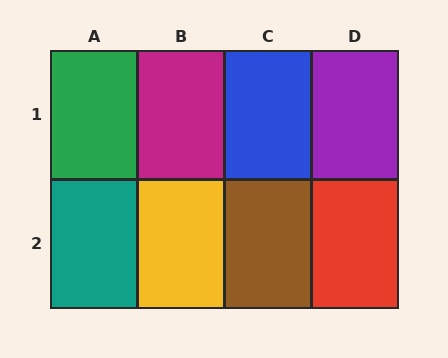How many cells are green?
1 cell is green.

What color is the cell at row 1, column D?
Purple.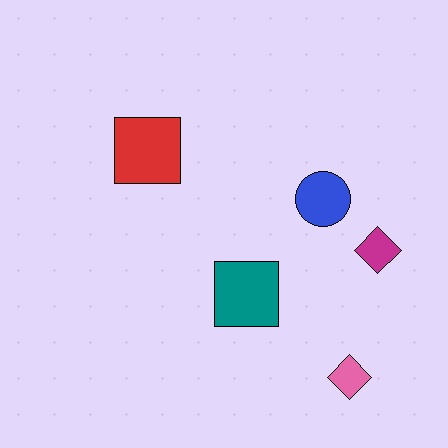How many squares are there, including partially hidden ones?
There are 2 squares.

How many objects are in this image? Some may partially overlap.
There are 5 objects.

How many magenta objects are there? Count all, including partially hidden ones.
There is 1 magenta object.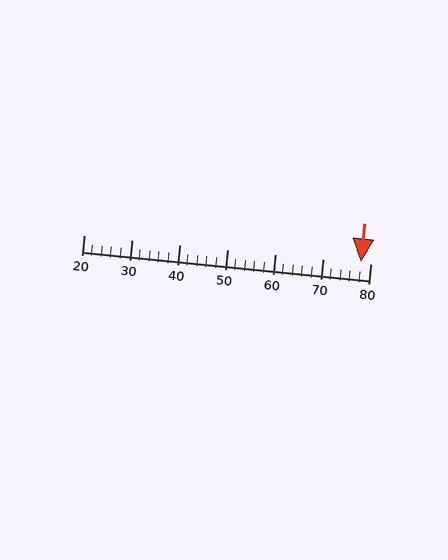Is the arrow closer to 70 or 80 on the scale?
The arrow is closer to 80.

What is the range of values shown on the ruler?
The ruler shows values from 20 to 80.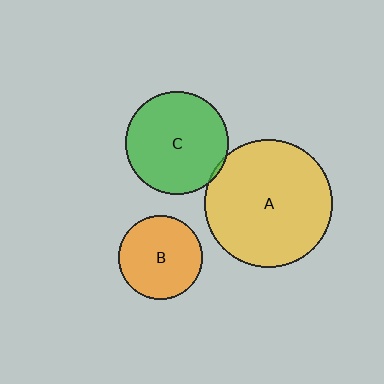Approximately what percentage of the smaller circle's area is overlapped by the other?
Approximately 5%.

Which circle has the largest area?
Circle A (yellow).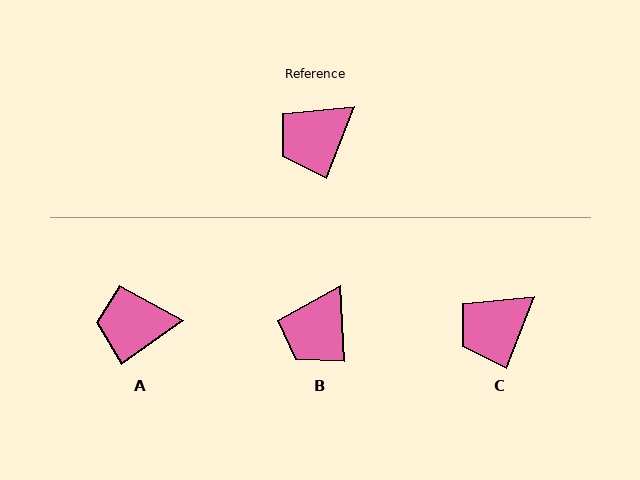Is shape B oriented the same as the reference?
No, it is off by about 24 degrees.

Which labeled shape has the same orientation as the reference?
C.